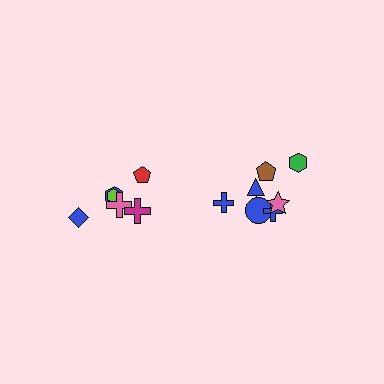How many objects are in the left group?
There are 6 objects.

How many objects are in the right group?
There are 8 objects.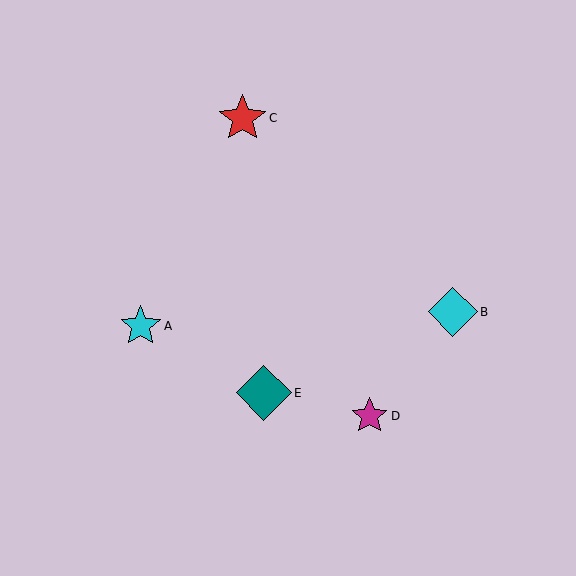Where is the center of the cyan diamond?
The center of the cyan diamond is at (453, 312).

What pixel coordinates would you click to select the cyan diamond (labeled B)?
Click at (453, 312) to select the cyan diamond B.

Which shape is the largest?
The teal diamond (labeled E) is the largest.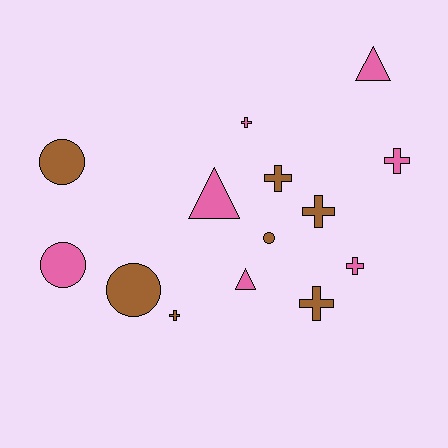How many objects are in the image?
There are 14 objects.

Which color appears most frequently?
Pink, with 7 objects.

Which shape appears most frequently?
Cross, with 7 objects.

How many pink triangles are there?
There are 3 pink triangles.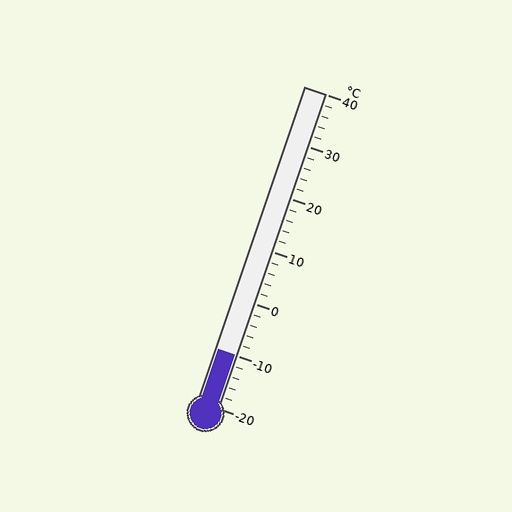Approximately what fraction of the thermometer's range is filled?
The thermometer is filled to approximately 15% of its range.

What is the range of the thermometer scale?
The thermometer scale ranges from -20°C to 40°C.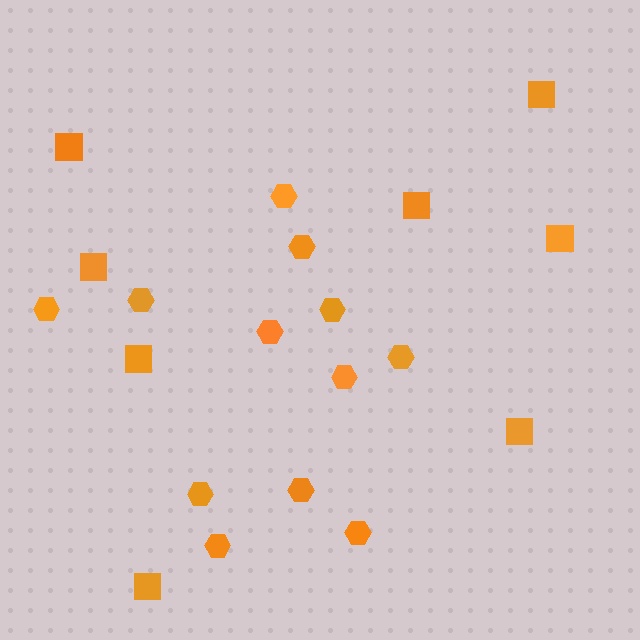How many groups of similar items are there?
There are 2 groups: one group of hexagons (12) and one group of squares (8).